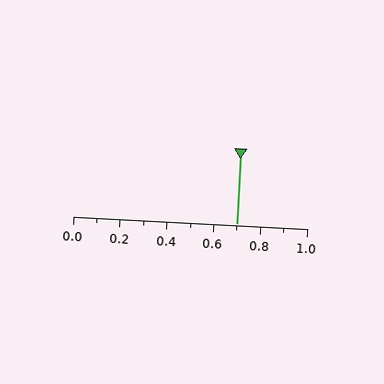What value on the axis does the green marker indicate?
The marker indicates approximately 0.7.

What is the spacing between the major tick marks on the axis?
The major ticks are spaced 0.2 apart.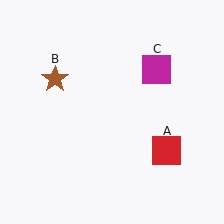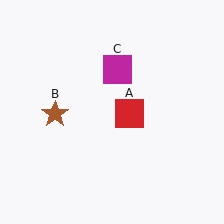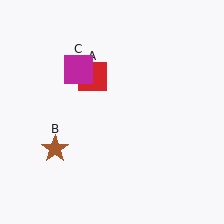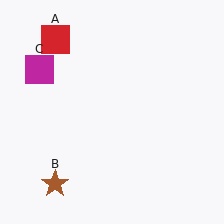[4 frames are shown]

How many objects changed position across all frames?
3 objects changed position: red square (object A), brown star (object B), magenta square (object C).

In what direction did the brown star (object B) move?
The brown star (object B) moved down.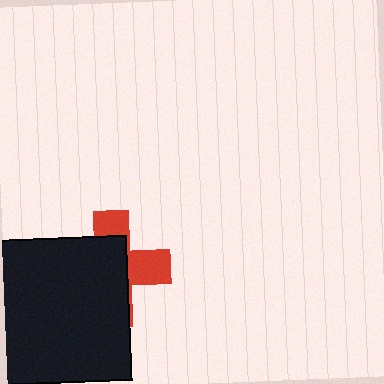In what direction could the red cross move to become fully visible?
The red cross could move right. That would shift it out from behind the black rectangle entirely.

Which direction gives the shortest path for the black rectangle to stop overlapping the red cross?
Moving left gives the shortest separation.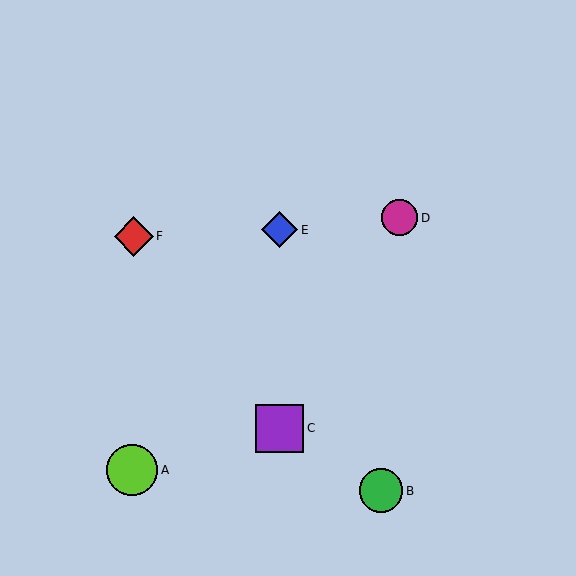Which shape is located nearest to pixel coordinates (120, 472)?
The lime circle (labeled A) at (132, 470) is nearest to that location.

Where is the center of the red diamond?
The center of the red diamond is at (134, 236).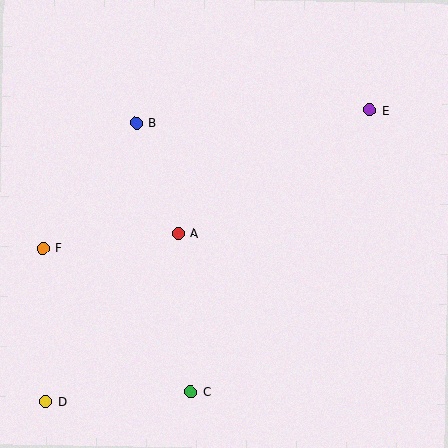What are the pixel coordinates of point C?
Point C is at (191, 392).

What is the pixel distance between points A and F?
The distance between A and F is 136 pixels.